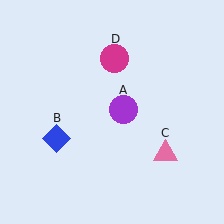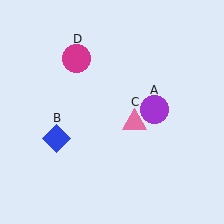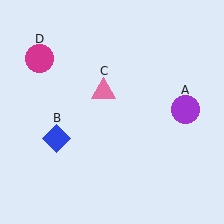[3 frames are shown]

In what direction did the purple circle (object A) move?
The purple circle (object A) moved right.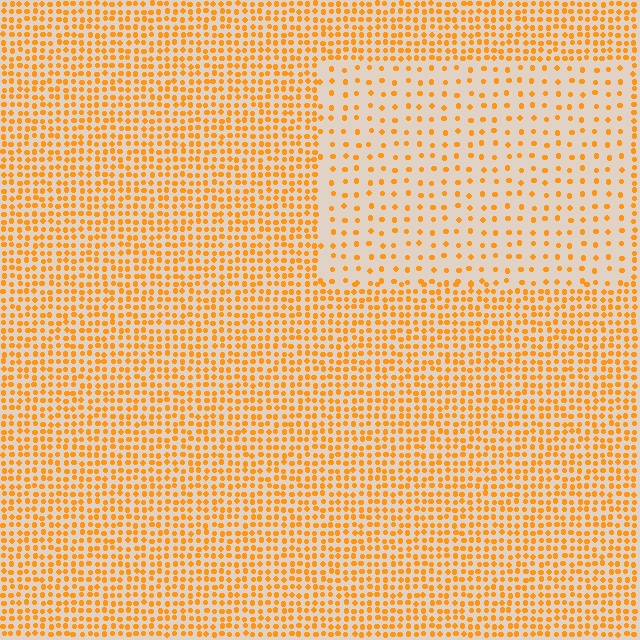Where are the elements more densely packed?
The elements are more densely packed outside the rectangle boundary.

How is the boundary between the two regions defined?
The boundary is defined by a change in element density (approximately 2.6x ratio). All elements are the same color, size, and shape.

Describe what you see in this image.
The image contains small orange elements arranged at two different densities. A rectangle-shaped region is visible where the elements are less densely packed than the surrounding area.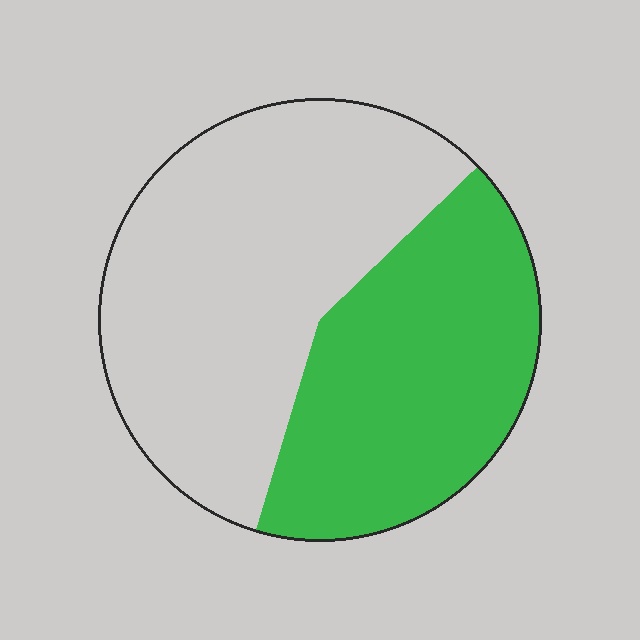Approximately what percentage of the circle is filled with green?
Approximately 40%.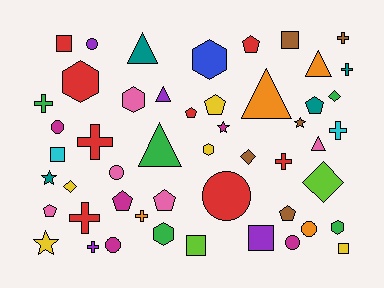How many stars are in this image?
There are 4 stars.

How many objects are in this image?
There are 50 objects.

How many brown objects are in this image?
There are 5 brown objects.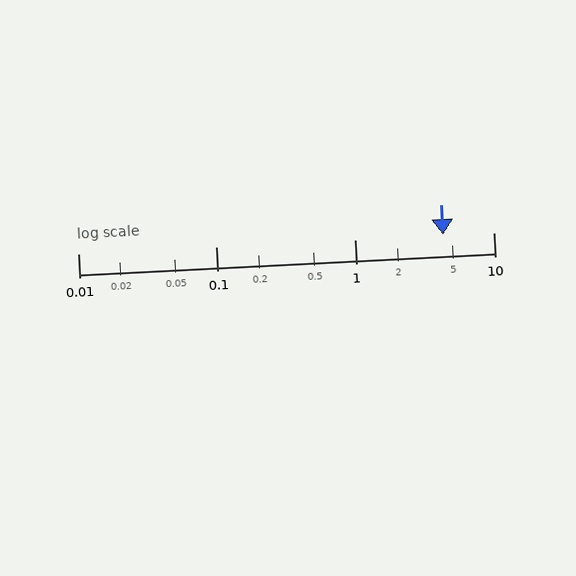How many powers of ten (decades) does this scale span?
The scale spans 3 decades, from 0.01 to 10.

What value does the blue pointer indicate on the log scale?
The pointer indicates approximately 4.3.